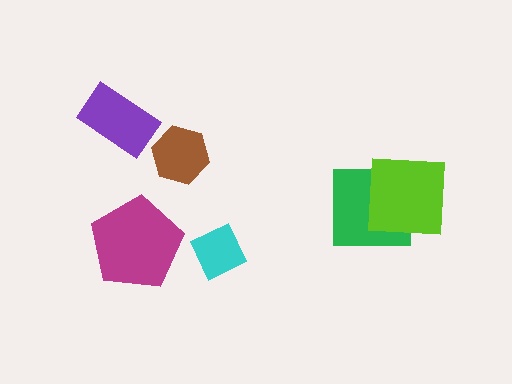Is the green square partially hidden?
Yes, it is partially covered by another shape.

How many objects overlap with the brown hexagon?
0 objects overlap with the brown hexagon.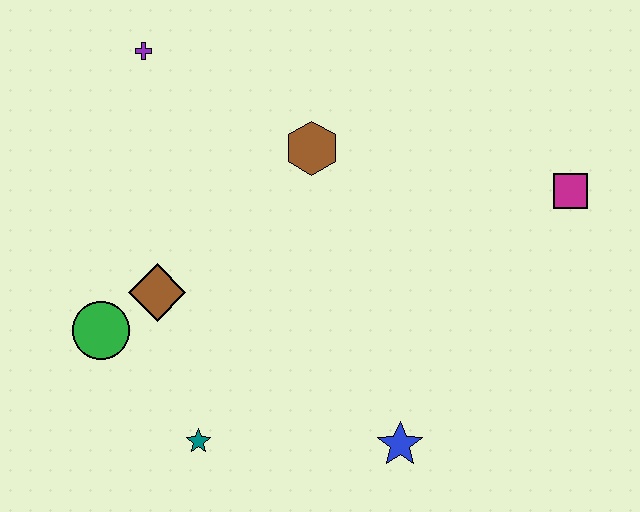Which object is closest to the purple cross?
The brown hexagon is closest to the purple cross.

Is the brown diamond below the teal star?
No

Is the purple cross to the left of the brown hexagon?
Yes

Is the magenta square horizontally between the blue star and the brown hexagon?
No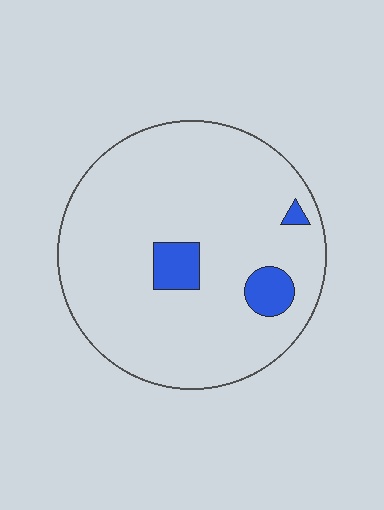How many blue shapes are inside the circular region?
3.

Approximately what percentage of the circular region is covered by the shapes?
Approximately 10%.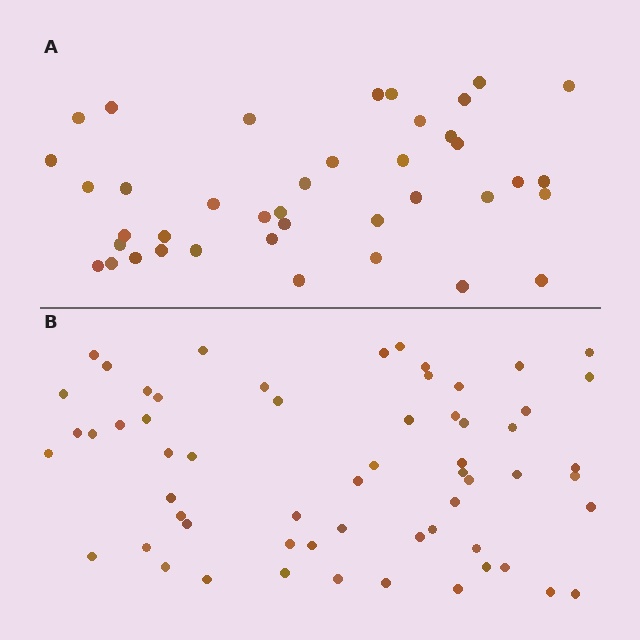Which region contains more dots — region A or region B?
Region B (the bottom region) has more dots.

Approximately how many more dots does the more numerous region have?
Region B has approximately 20 more dots than region A.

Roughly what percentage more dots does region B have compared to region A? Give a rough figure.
About 50% more.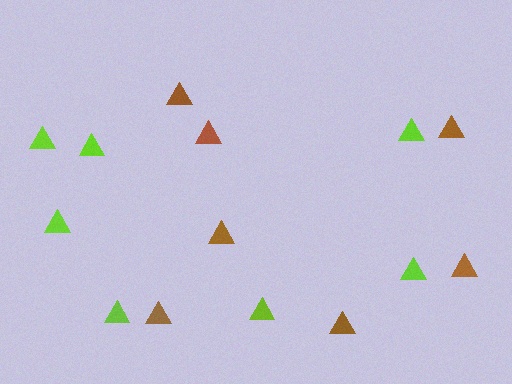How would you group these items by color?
There are 2 groups: one group of brown triangles (7) and one group of lime triangles (7).